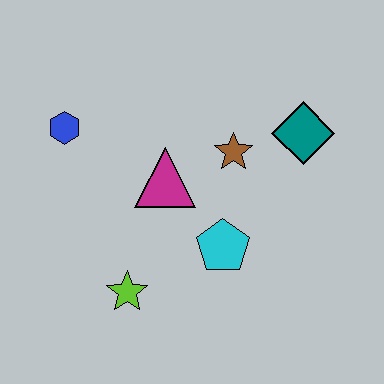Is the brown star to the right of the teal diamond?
No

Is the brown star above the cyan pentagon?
Yes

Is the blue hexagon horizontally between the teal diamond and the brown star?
No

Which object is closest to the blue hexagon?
The magenta triangle is closest to the blue hexagon.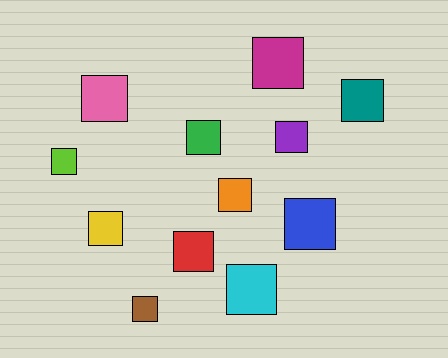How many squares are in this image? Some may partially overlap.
There are 12 squares.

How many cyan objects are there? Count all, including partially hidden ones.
There is 1 cyan object.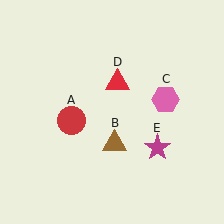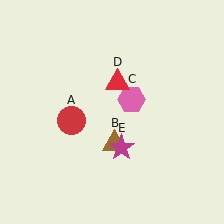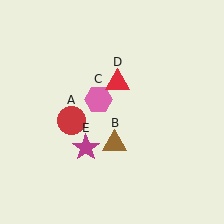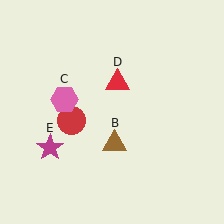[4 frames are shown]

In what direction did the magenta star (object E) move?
The magenta star (object E) moved left.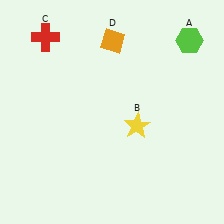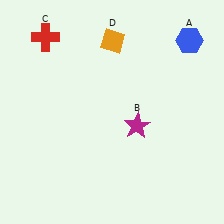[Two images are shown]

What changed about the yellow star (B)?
In Image 1, B is yellow. In Image 2, it changed to magenta.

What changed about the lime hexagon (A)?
In Image 1, A is lime. In Image 2, it changed to blue.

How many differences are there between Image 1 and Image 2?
There are 2 differences between the two images.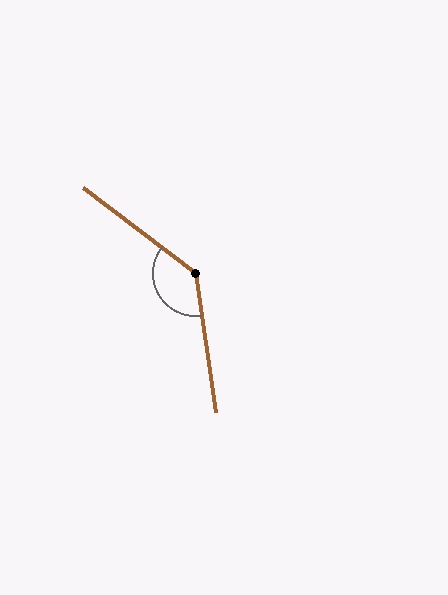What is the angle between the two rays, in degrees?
Approximately 135 degrees.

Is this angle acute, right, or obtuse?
It is obtuse.